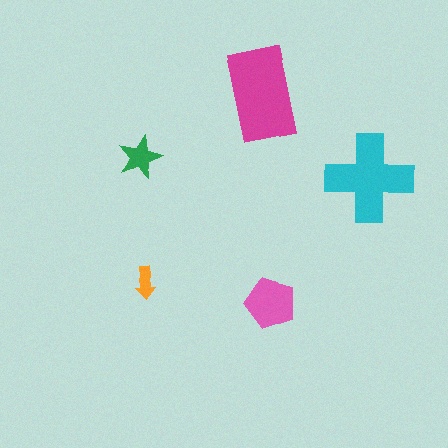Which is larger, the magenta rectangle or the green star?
The magenta rectangle.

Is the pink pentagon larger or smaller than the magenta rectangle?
Smaller.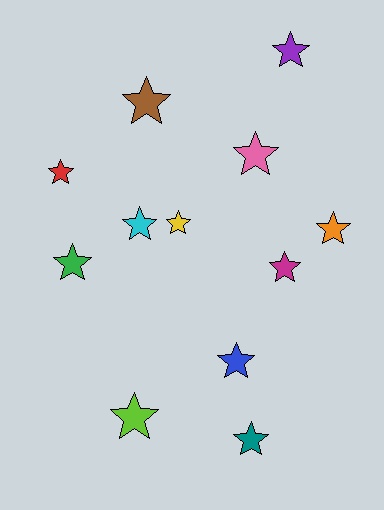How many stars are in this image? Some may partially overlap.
There are 12 stars.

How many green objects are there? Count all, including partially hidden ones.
There is 1 green object.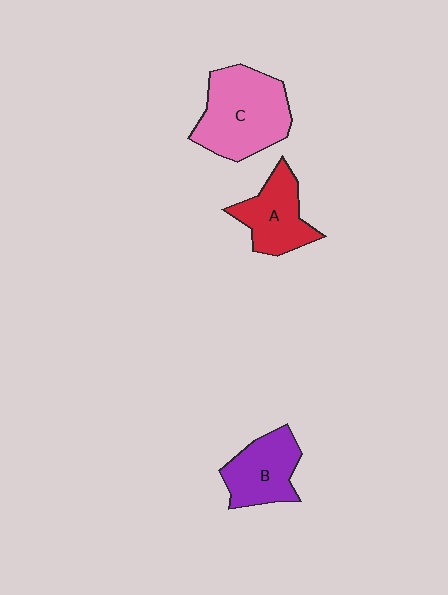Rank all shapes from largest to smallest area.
From largest to smallest: C (pink), B (purple), A (red).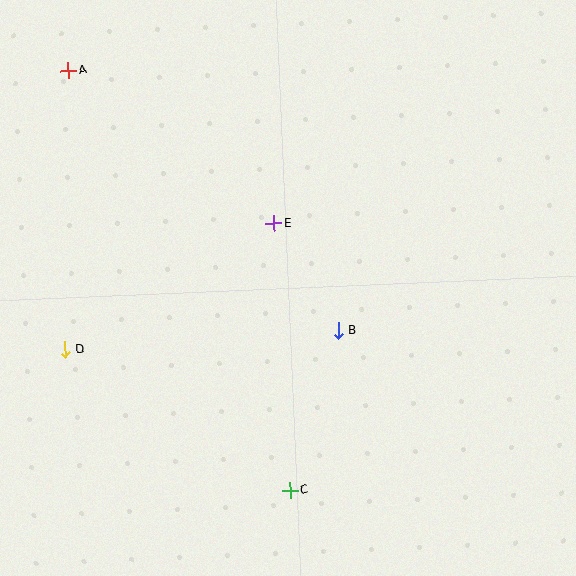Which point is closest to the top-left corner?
Point A is closest to the top-left corner.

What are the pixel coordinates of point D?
Point D is at (65, 349).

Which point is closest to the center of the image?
Point B at (338, 331) is closest to the center.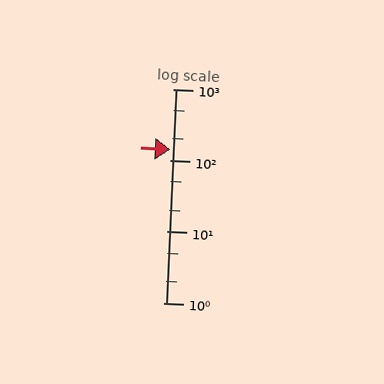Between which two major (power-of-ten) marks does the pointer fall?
The pointer is between 100 and 1000.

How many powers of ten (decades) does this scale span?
The scale spans 3 decades, from 1 to 1000.